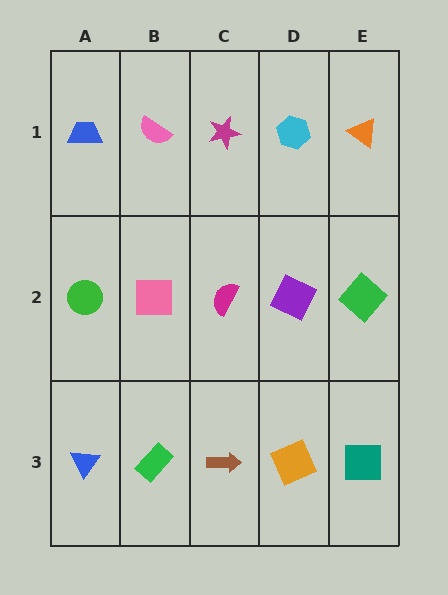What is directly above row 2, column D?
A cyan hexagon.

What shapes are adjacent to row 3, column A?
A green circle (row 2, column A), a green rectangle (row 3, column B).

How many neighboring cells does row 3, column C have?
3.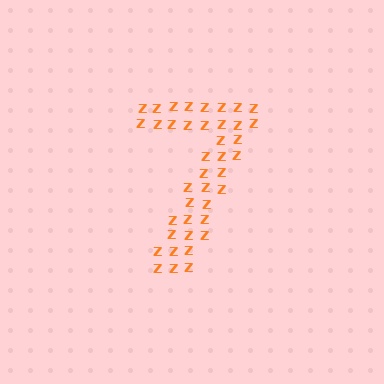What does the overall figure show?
The overall figure shows the digit 7.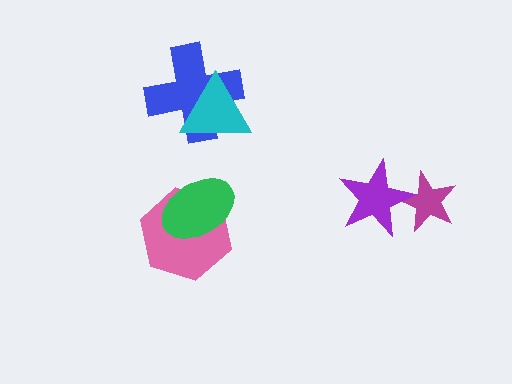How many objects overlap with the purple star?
1 object overlaps with the purple star.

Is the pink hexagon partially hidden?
Yes, it is partially covered by another shape.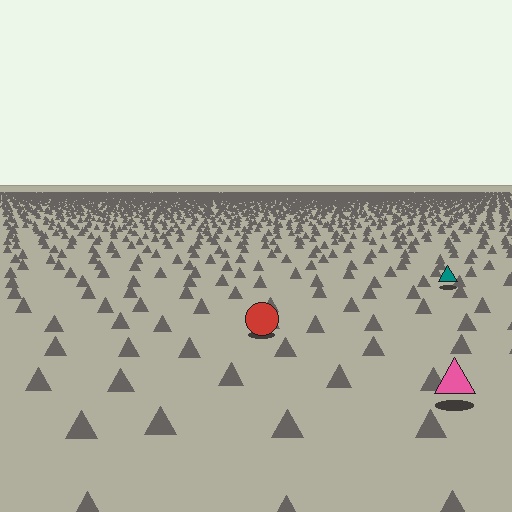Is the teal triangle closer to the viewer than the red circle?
No. The red circle is closer — you can tell from the texture gradient: the ground texture is coarser near it.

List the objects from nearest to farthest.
From nearest to farthest: the pink triangle, the red circle, the teal triangle.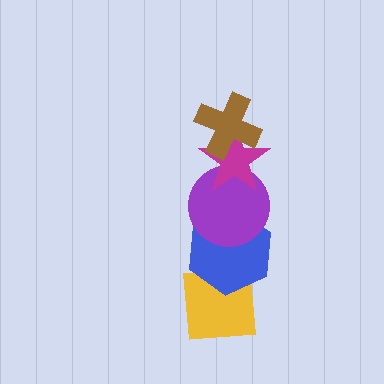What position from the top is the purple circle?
The purple circle is 3rd from the top.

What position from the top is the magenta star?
The magenta star is 2nd from the top.